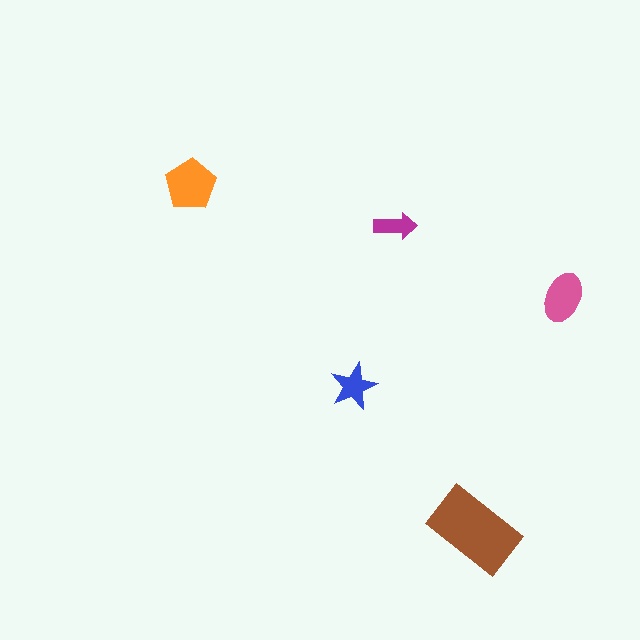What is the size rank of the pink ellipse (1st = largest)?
3rd.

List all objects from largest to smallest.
The brown rectangle, the orange pentagon, the pink ellipse, the blue star, the magenta arrow.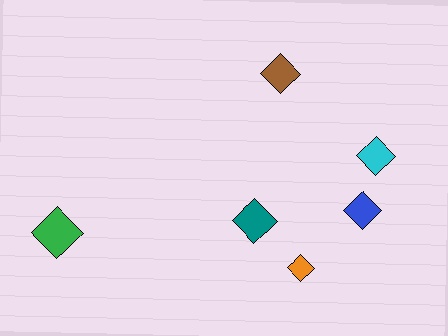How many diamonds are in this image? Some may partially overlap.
There are 6 diamonds.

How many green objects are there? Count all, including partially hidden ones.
There is 1 green object.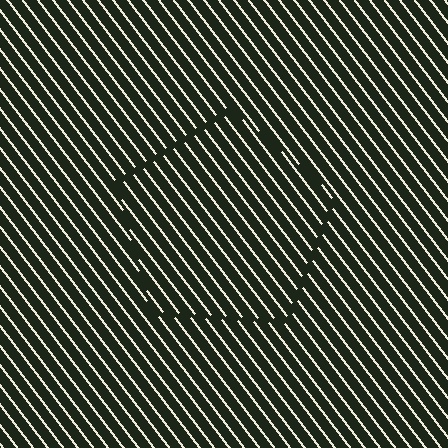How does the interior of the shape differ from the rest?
The interior of the shape contains the same grating, shifted by half a period — the contour is defined by the phase discontinuity where line-ends from the inner and outer gratings abut.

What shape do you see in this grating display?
An illusory pentagon. The interior of the shape contains the same grating, shifted by half a period — the contour is defined by the phase discontinuity where line-ends from the inner and outer gratings abut.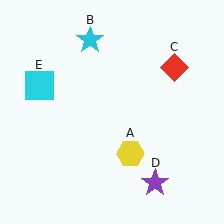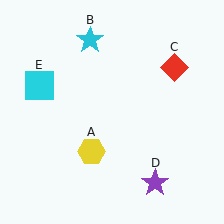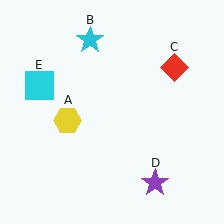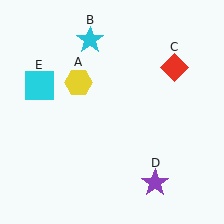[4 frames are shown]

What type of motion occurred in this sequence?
The yellow hexagon (object A) rotated clockwise around the center of the scene.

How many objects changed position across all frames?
1 object changed position: yellow hexagon (object A).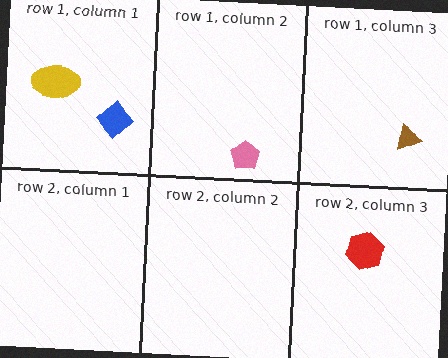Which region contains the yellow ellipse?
The row 1, column 1 region.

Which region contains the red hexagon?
The row 2, column 3 region.